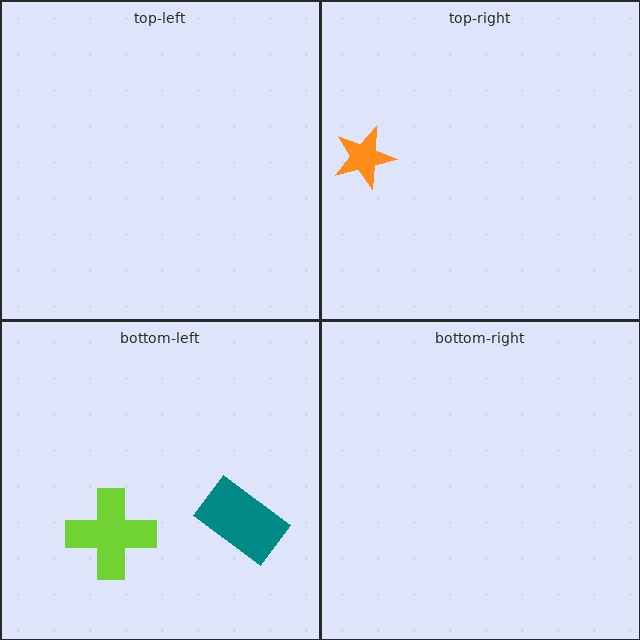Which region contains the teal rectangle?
The bottom-left region.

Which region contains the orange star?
The top-right region.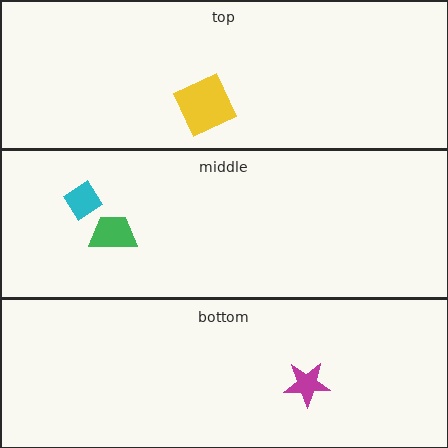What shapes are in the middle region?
The cyan diamond, the green trapezoid.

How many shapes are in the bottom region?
1.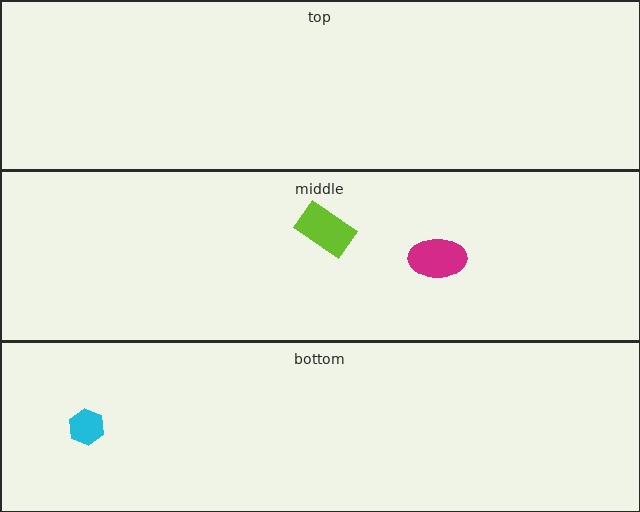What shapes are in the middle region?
The magenta ellipse, the lime rectangle.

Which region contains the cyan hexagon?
The bottom region.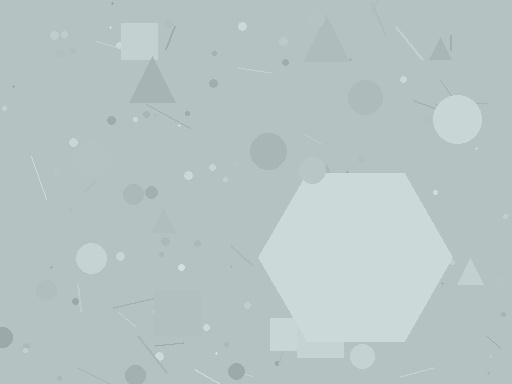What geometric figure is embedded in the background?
A hexagon is embedded in the background.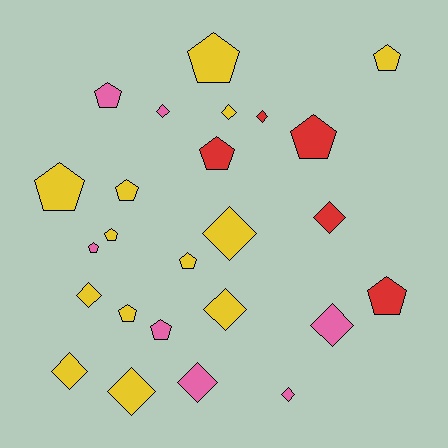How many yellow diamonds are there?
There are 6 yellow diamonds.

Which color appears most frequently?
Yellow, with 13 objects.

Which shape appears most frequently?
Pentagon, with 13 objects.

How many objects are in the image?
There are 25 objects.